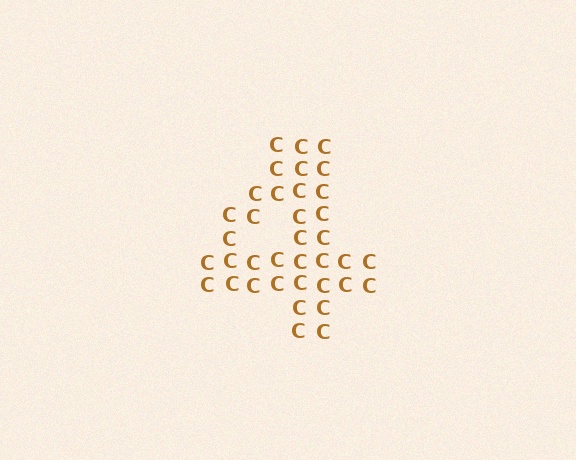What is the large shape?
The large shape is the digit 4.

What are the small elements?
The small elements are letter C's.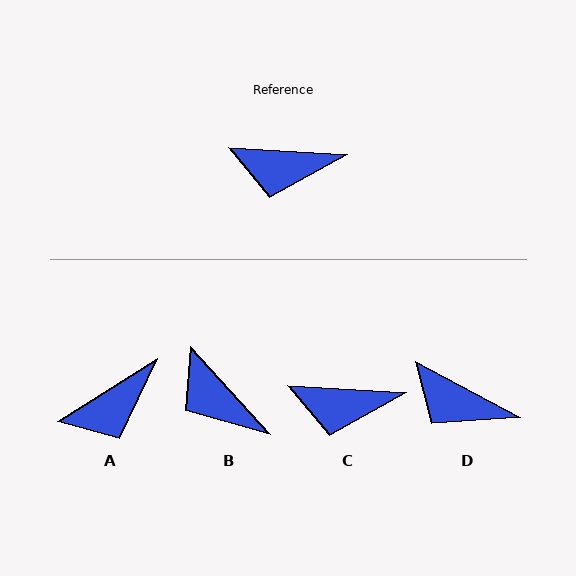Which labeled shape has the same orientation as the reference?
C.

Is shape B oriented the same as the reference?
No, it is off by about 45 degrees.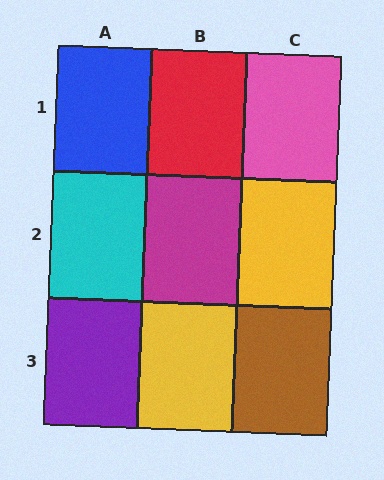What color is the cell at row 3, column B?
Yellow.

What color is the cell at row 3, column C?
Brown.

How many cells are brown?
1 cell is brown.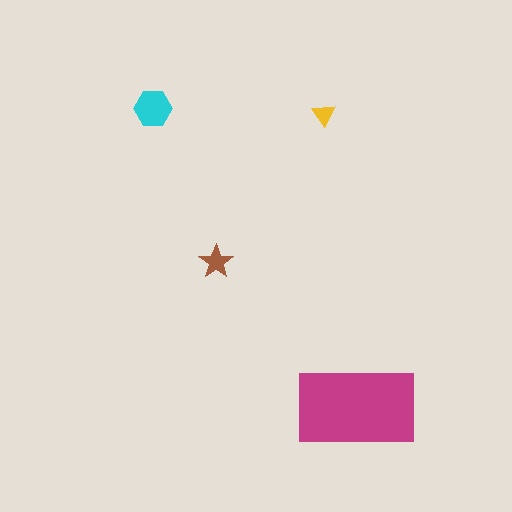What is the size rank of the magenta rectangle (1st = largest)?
1st.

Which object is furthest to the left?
The cyan hexagon is leftmost.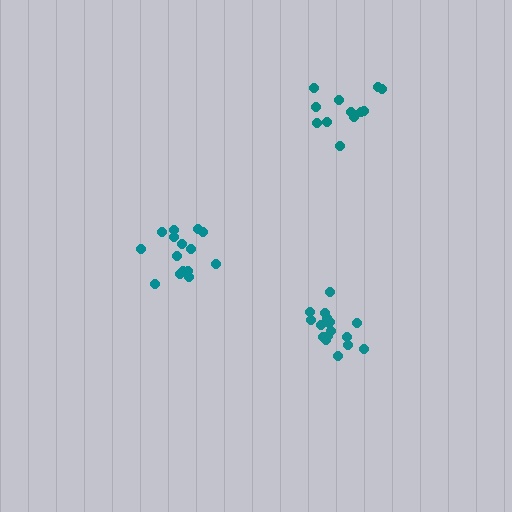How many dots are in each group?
Group 1: 12 dots, Group 2: 15 dots, Group 3: 17 dots (44 total).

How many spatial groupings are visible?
There are 3 spatial groupings.